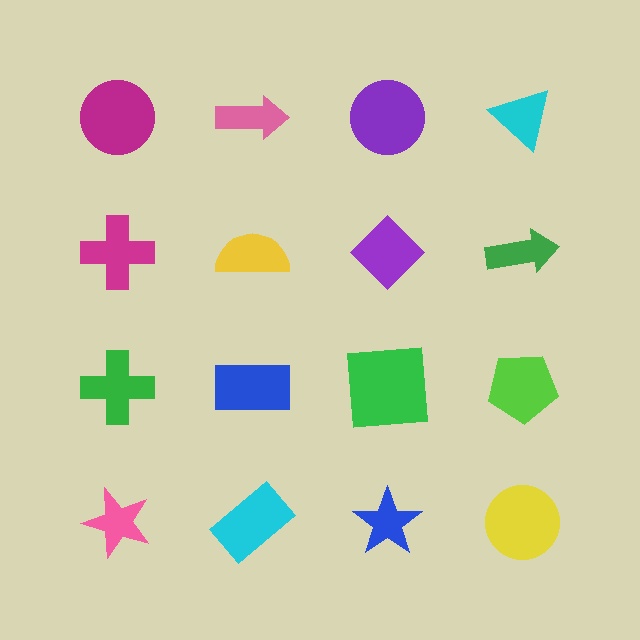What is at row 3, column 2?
A blue rectangle.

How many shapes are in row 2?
4 shapes.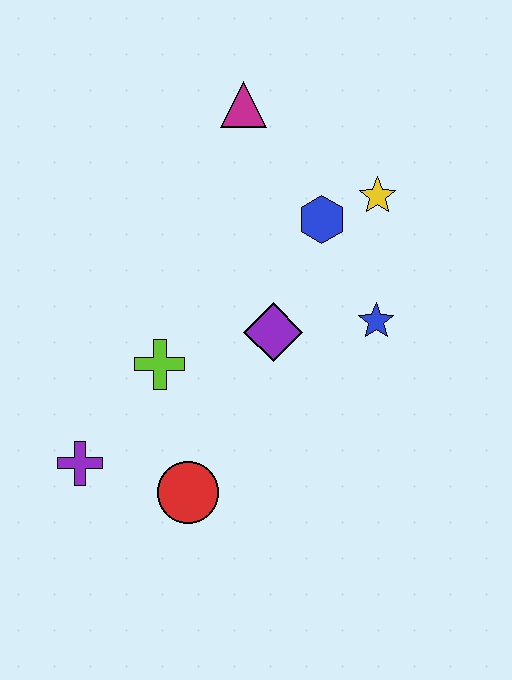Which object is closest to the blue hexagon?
The yellow star is closest to the blue hexagon.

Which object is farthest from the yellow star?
The purple cross is farthest from the yellow star.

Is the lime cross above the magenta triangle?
No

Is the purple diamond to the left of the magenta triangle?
No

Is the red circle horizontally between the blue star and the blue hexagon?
No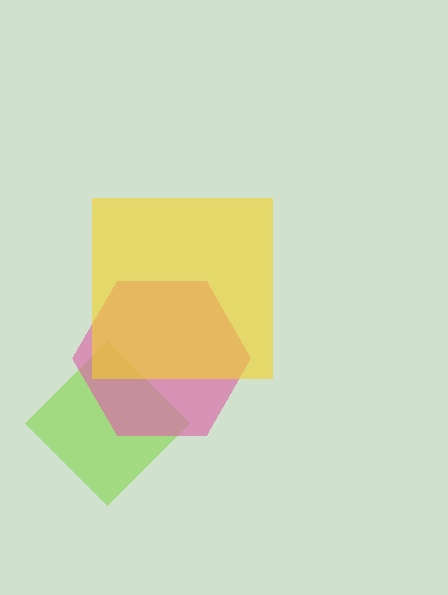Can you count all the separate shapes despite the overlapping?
Yes, there are 3 separate shapes.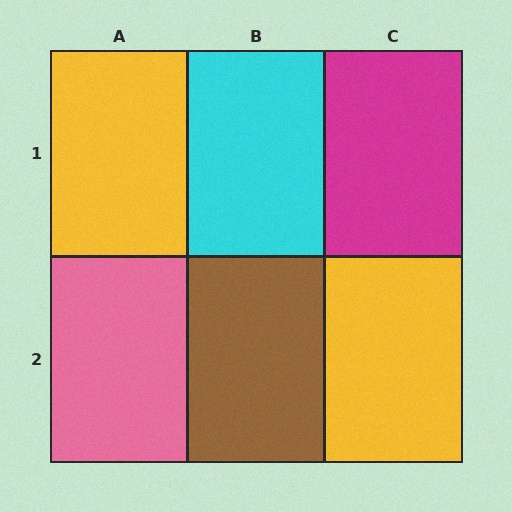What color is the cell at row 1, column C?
Magenta.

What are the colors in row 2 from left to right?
Pink, brown, yellow.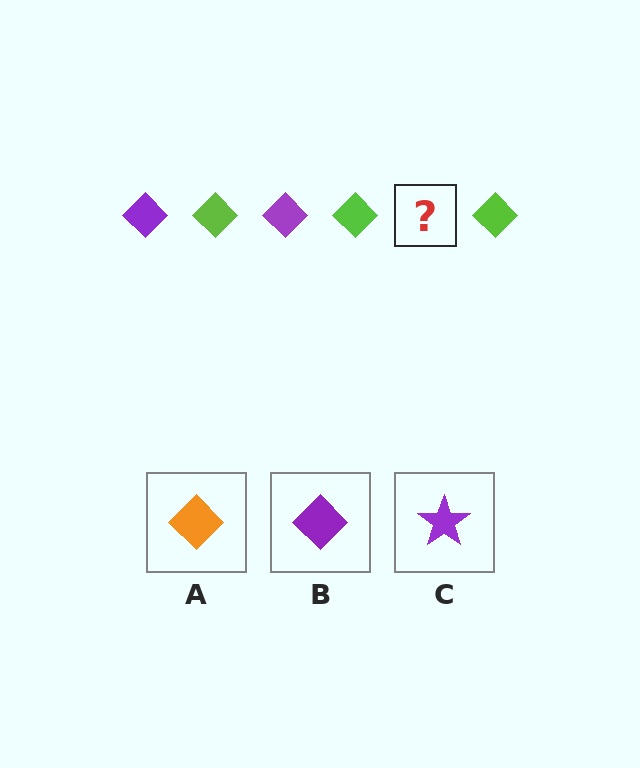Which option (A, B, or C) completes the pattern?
B.